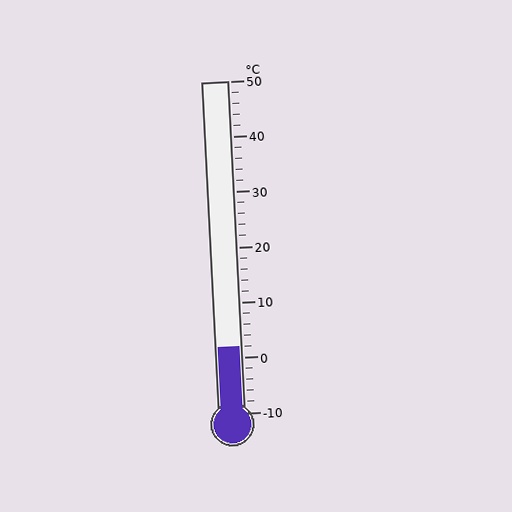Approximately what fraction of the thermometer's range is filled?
The thermometer is filled to approximately 20% of its range.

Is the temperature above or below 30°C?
The temperature is below 30°C.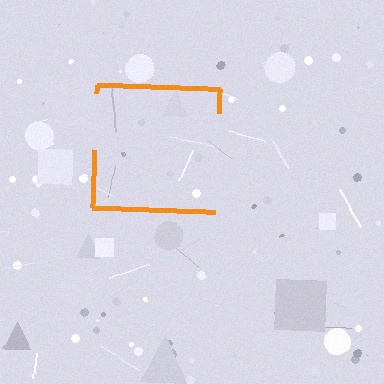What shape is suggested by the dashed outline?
The dashed outline suggests a square.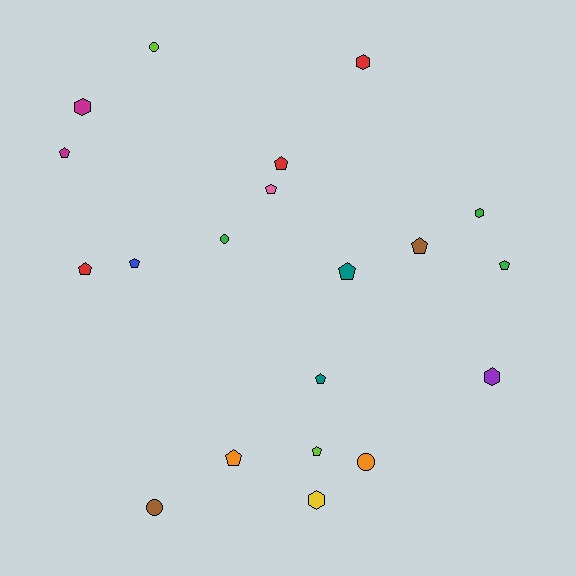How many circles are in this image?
There are 4 circles.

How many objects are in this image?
There are 20 objects.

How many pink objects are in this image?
There is 1 pink object.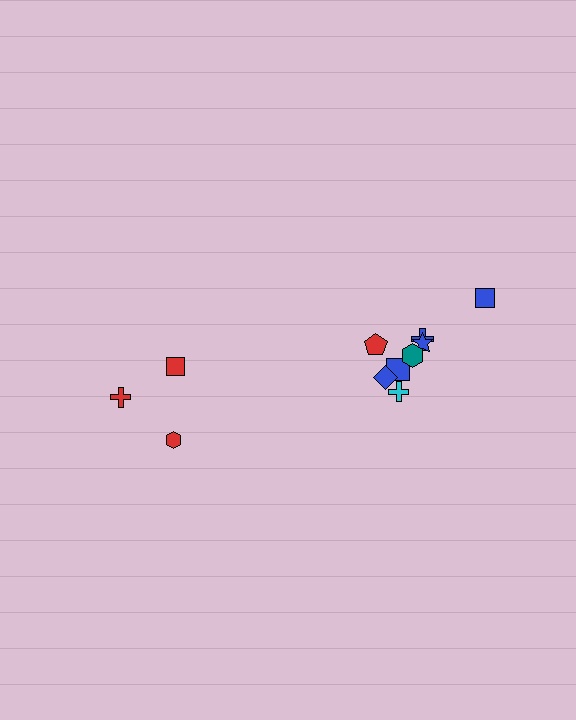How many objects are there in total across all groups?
There are 11 objects.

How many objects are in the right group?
There are 8 objects.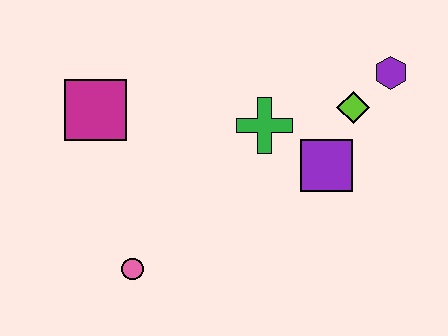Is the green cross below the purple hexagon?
Yes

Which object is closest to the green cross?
The purple square is closest to the green cross.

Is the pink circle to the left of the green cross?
Yes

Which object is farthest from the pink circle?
The purple hexagon is farthest from the pink circle.